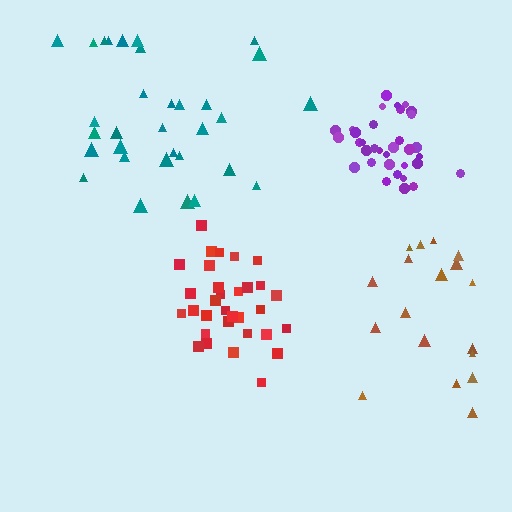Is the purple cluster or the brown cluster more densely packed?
Purple.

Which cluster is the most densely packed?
Red.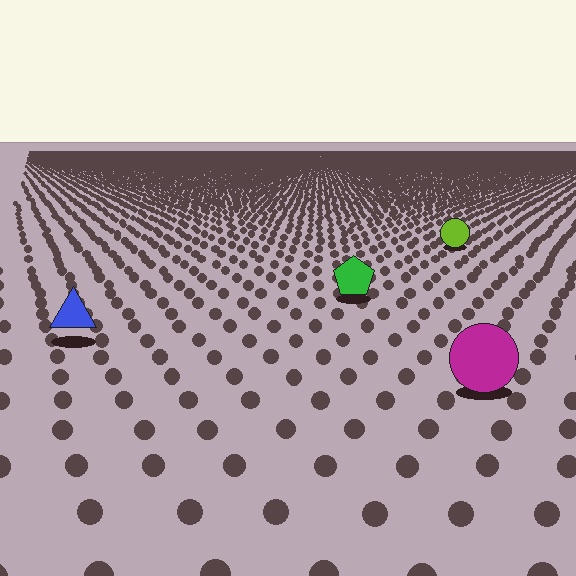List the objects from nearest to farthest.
From nearest to farthest: the magenta circle, the blue triangle, the green pentagon, the lime circle.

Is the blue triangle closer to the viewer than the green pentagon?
Yes. The blue triangle is closer — you can tell from the texture gradient: the ground texture is coarser near it.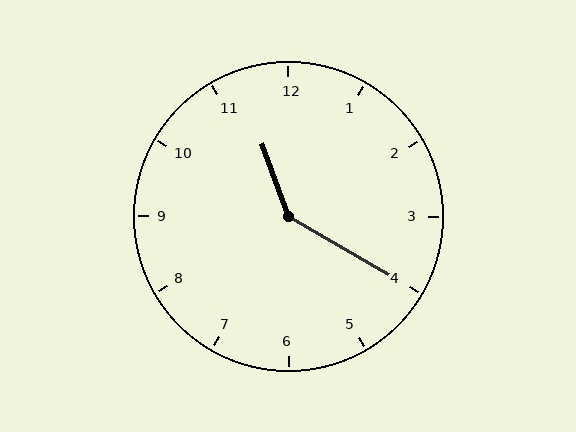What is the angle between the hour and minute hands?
Approximately 140 degrees.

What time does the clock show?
11:20.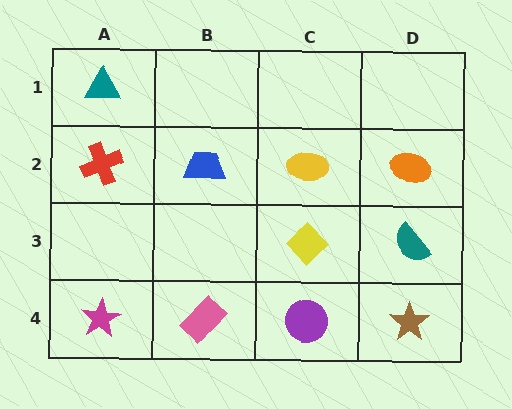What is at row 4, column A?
A magenta star.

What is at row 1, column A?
A teal triangle.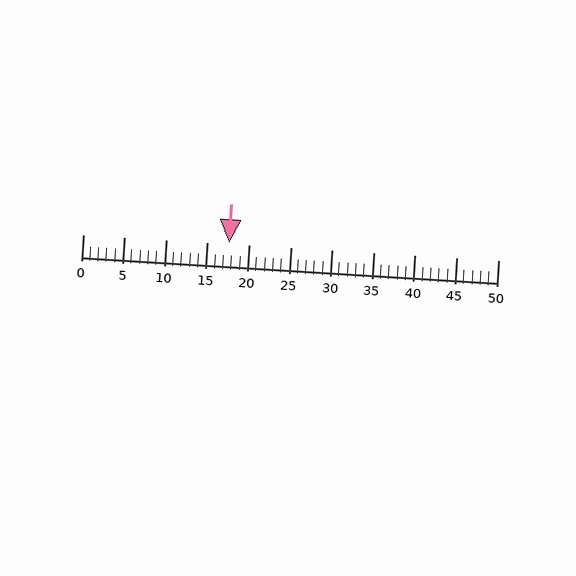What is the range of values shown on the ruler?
The ruler shows values from 0 to 50.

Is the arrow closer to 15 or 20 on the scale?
The arrow is closer to 20.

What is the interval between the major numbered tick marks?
The major tick marks are spaced 5 units apart.